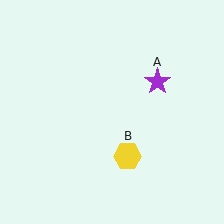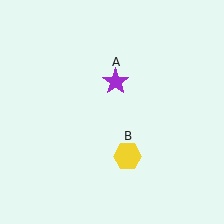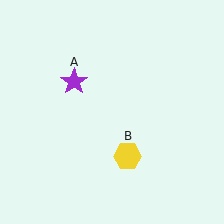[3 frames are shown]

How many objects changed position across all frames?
1 object changed position: purple star (object A).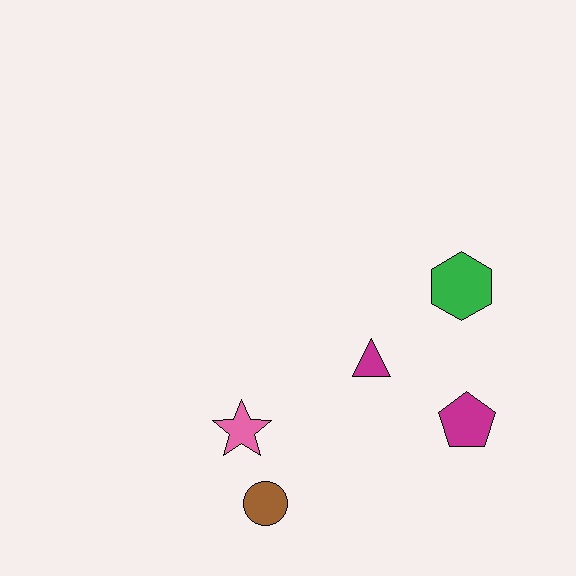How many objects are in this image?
There are 5 objects.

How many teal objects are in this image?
There are no teal objects.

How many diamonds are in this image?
There are no diamonds.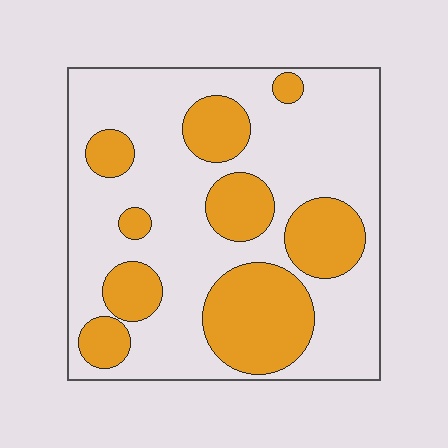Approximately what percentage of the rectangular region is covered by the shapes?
Approximately 30%.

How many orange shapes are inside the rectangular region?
9.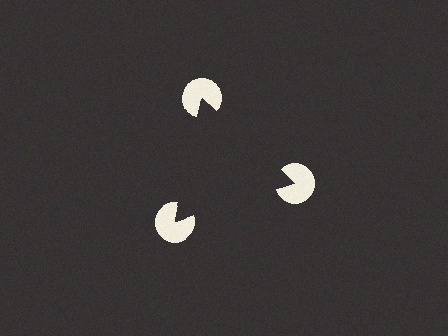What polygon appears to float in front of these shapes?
An illusory triangle — its edges are inferred from the aligned wedge cuts in the pac-man discs, not physically drawn.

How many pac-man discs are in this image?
There are 3 — one at each vertex of the illusory triangle.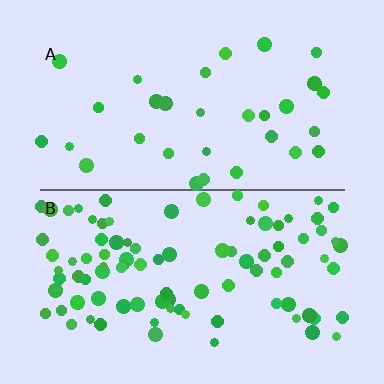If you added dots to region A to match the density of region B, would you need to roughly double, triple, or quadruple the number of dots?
Approximately triple.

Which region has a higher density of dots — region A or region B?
B (the bottom).